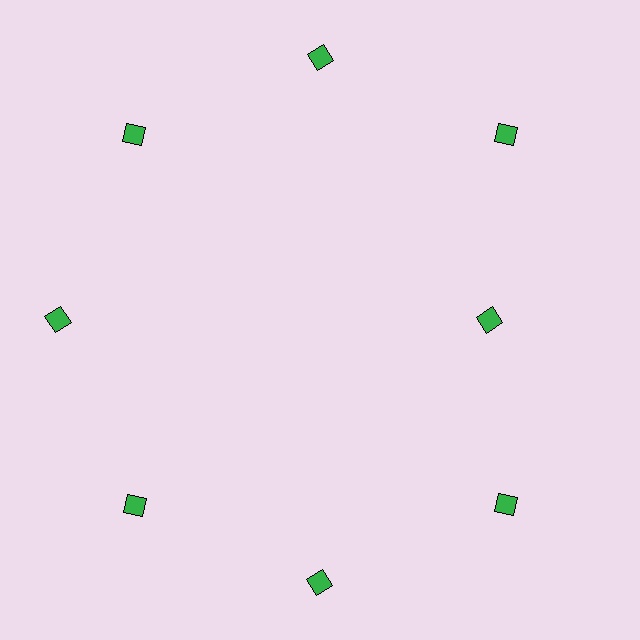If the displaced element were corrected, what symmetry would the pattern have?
It would have 8-fold rotational symmetry — the pattern would map onto itself every 45 degrees.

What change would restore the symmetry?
The symmetry would be restored by moving it outward, back onto the ring so that all 8 diamonds sit at equal angles and equal distance from the center.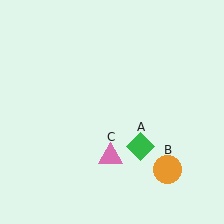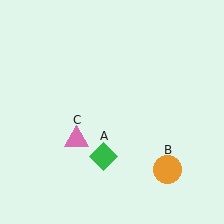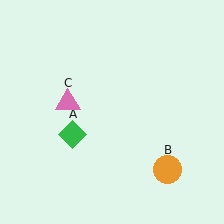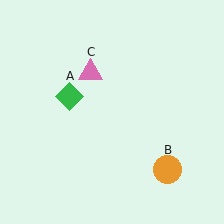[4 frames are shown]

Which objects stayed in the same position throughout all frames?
Orange circle (object B) remained stationary.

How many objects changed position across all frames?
2 objects changed position: green diamond (object A), pink triangle (object C).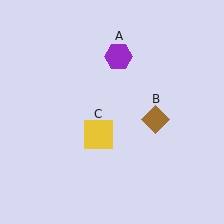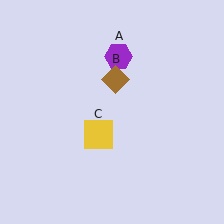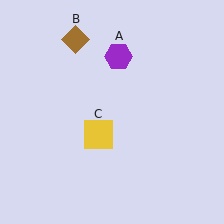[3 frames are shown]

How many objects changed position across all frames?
1 object changed position: brown diamond (object B).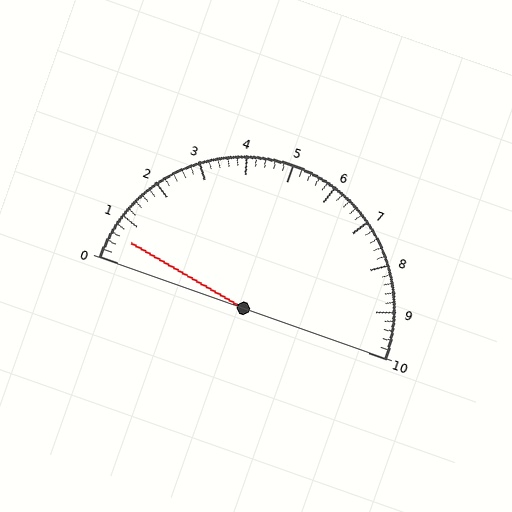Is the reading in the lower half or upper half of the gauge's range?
The reading is in the lower half of the range (0 to 10).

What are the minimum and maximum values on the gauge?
The gauge ranges from 0 to 10.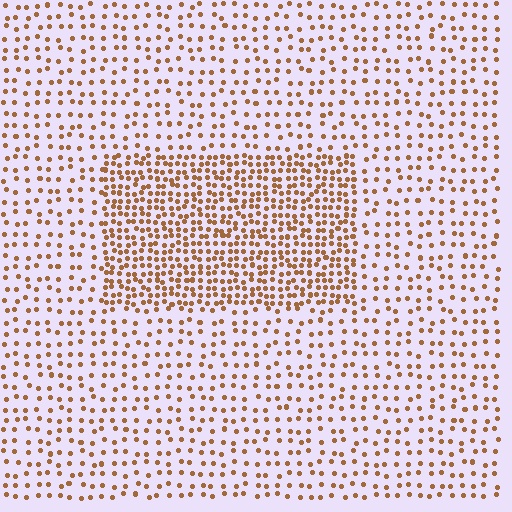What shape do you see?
I see a rectangle.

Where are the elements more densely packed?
The elements are more densely packed inside the rectangle boundary.